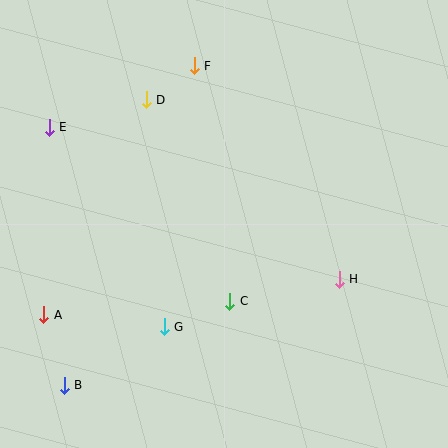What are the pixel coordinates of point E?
Point E is at (49, 127).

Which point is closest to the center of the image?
Point C at (230, 301) is closest to the center.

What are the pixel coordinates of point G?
Point G is at (164, 327).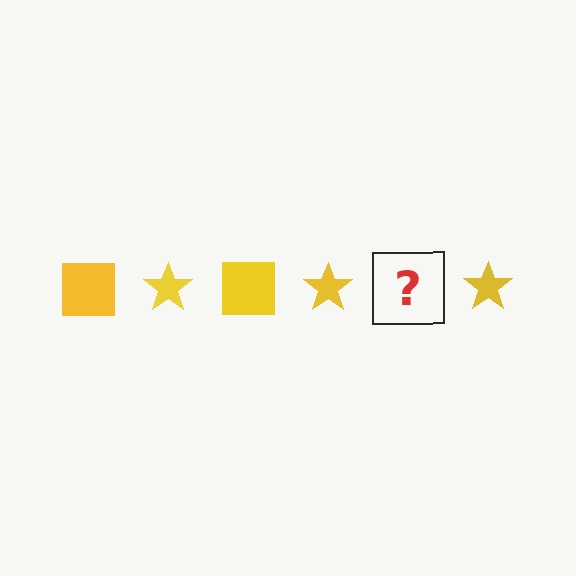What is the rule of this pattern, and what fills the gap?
The rule is that the pattern cycles through square, star shapes in yellow. The gap should be filled with a yellow square.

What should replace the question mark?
The question mark should be replaced with a yellow square.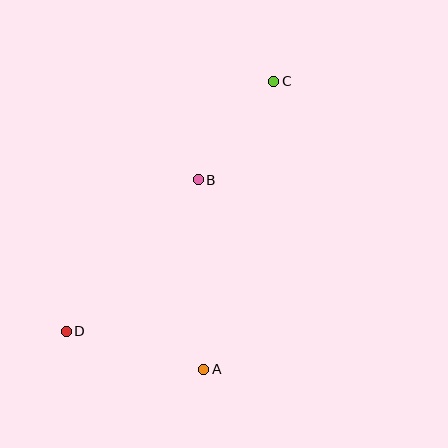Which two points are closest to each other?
Points B and C are closest to each other.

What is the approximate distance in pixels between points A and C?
The distance between A and C is approximately 296 pixels.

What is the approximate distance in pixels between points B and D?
The distance between B and D is approximately 202 pixels.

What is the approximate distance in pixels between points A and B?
The distance between A and B is approximately 190 pixels.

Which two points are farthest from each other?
Points C and D are farthest from each other.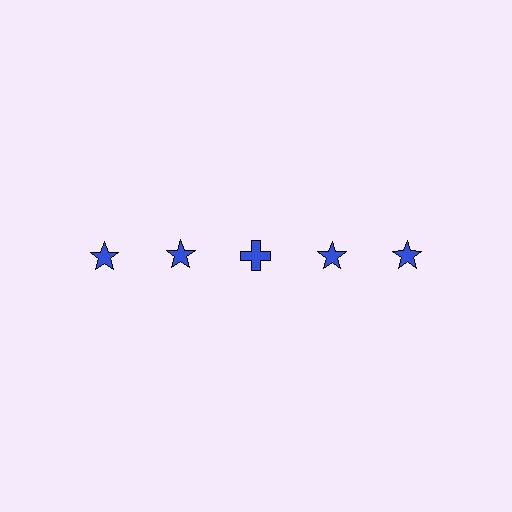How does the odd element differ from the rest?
It has a different shape: cross instead of star.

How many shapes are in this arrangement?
There are 5 shapes arranged in a grid pattern.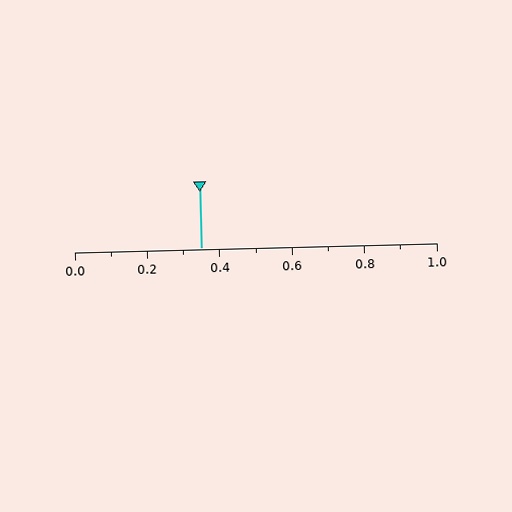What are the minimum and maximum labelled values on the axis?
The axis runs from 0.0 to 1.0.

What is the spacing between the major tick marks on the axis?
The major ticks are spaced 0.2 apart.